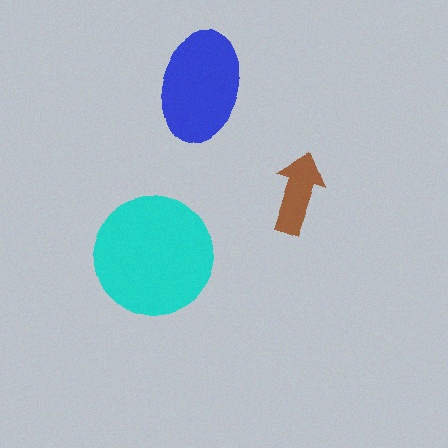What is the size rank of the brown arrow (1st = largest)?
3rd.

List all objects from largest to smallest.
The cyan circle, the blue ellipse, the brown arrow.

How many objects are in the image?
There are 3 objects in the image.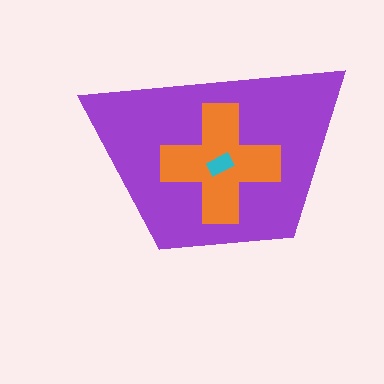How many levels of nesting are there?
3.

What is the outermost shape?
The purple trapezoid.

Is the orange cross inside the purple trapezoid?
Yes.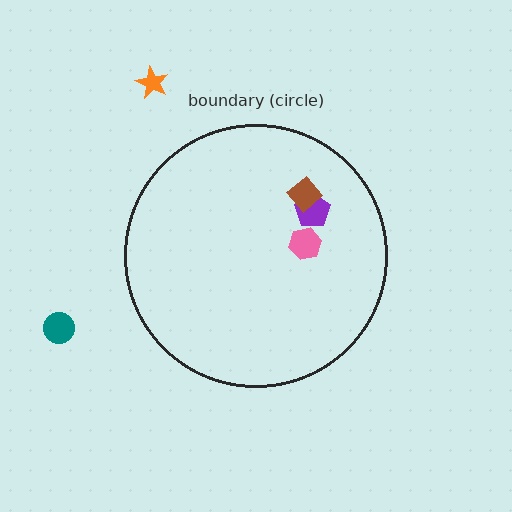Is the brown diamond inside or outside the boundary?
Inside.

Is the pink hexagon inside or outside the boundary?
Inside.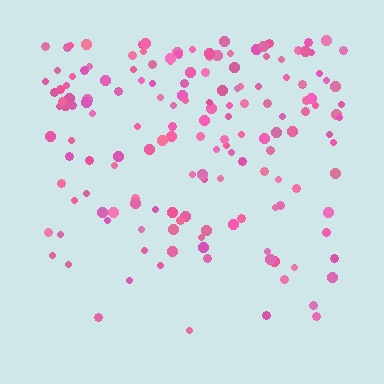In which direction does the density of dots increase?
From bottom to top, with the top side densest.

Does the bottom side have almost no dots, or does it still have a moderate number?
Still a moderate number, just noticeably fewer than the top.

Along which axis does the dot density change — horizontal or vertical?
Vertical.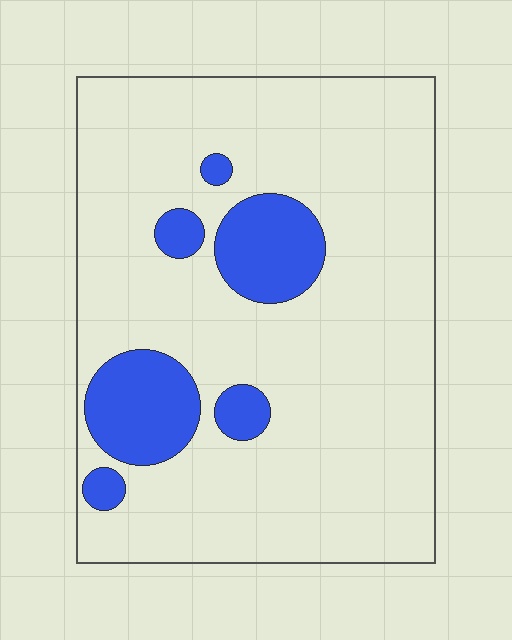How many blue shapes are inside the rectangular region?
6.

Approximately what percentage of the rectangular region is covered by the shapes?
Approximately 15%.